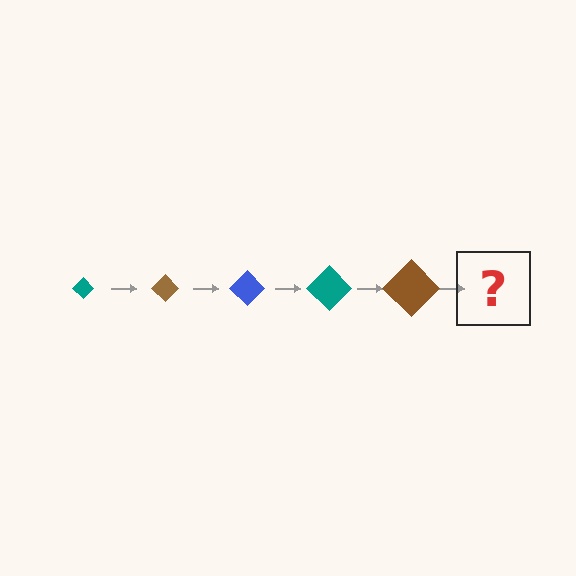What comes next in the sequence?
The next element should be a blue diamond, larger than the previous one.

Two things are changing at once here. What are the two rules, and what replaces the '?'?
The two rules are that the diamond grows larger each step and the color cycles through teal, brown, and blue. The '?' should be a blue diamond, larger than the previous one.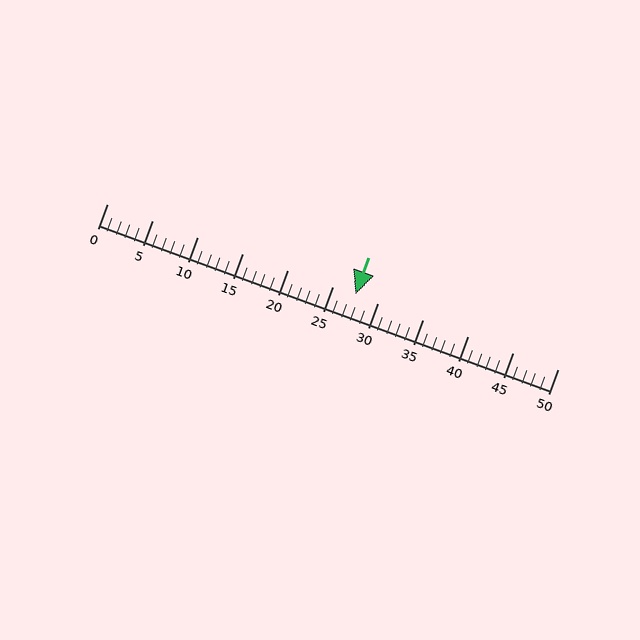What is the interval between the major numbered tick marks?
The major tick marks are spaced 5 units apart.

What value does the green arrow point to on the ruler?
The green arrow points to approximately 28.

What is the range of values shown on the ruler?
The ruler shows values from 0 to 50.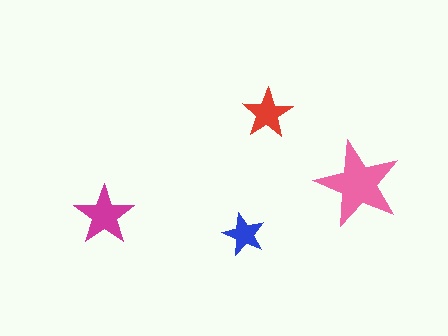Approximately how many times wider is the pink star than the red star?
About 1.5 times wider.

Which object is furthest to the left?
The magenta star is leftmost.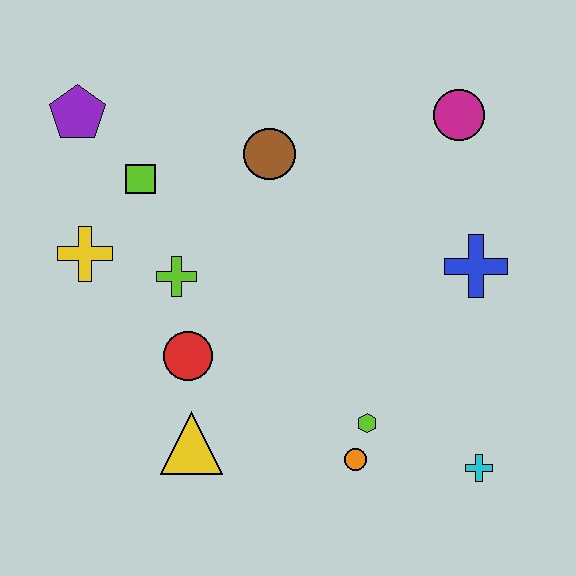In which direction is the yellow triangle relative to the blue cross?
The yellow triangle is to the left of the blue cross.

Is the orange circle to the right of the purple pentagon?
Yes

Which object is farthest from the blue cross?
The purple pentagon is farthest from the blue cross.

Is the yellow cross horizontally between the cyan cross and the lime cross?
No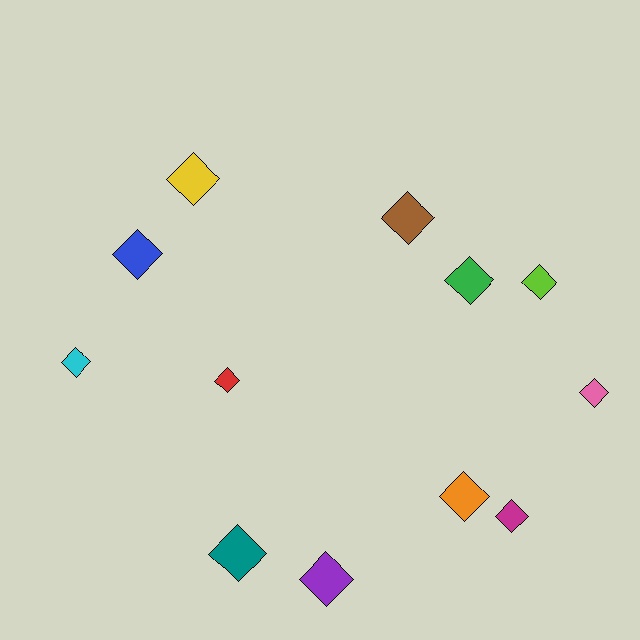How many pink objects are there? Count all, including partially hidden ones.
There is 1 pink object.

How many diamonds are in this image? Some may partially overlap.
There are 12 diamonds.